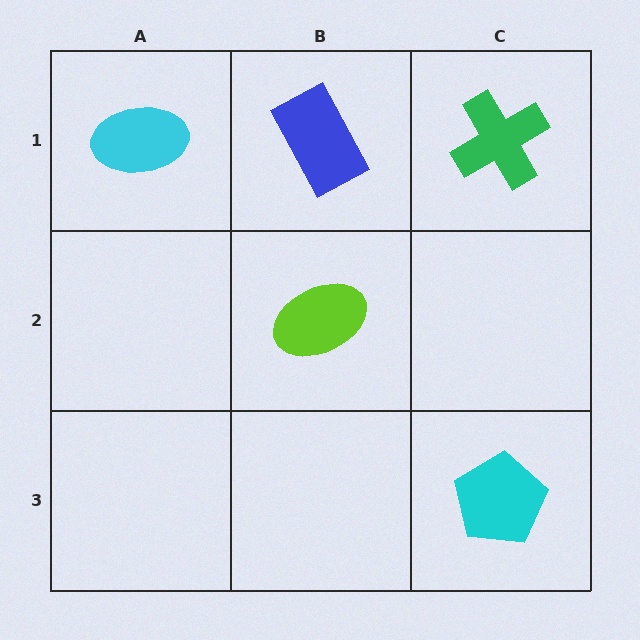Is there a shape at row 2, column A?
No, that cell is empty.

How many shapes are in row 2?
1 shape.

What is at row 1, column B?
A blue rectangle.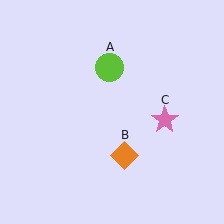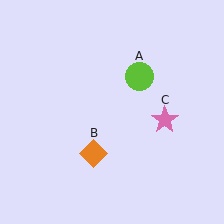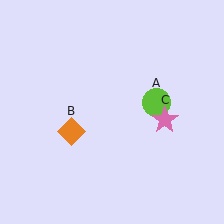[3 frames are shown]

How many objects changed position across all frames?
2 objects changed position: lime circle (object A), orange diamond (object B).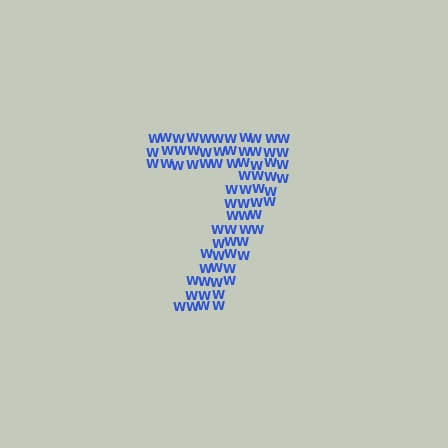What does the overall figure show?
The overall figure shows the digit 7.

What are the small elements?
The small elements are letter W's.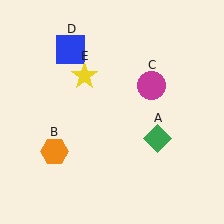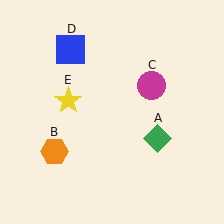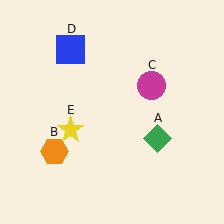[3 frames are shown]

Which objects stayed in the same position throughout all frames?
Green diamond (object A) and orange hexagon (object B) and magenta circle (object C) and blue square (object D) remained stationary.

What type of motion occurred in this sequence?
The yellow star (object E) rotated counterclockwise around the center of the scene.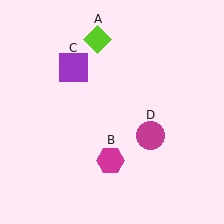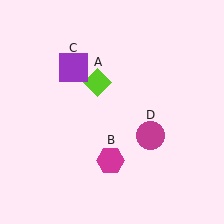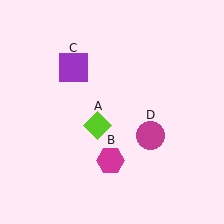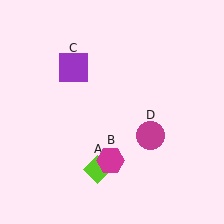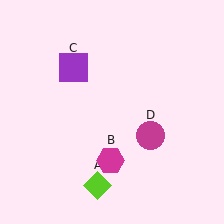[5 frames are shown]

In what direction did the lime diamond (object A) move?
The lime diamond (object A) moved down.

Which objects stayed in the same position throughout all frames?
Magenta hexagon (object B) and purple square (object C) and magenta circle (object D) remained stationary.